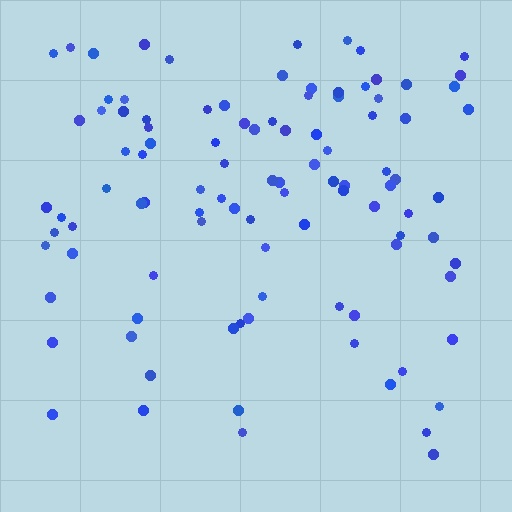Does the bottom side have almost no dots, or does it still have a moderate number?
Still a moderate number, just noticeably fewer than the top.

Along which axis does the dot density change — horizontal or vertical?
Vertical.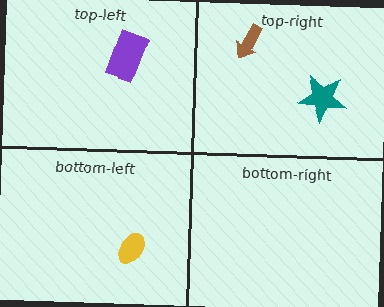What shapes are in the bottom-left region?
The yellow ellipse.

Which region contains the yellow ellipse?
The bottom-left region.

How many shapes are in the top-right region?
2.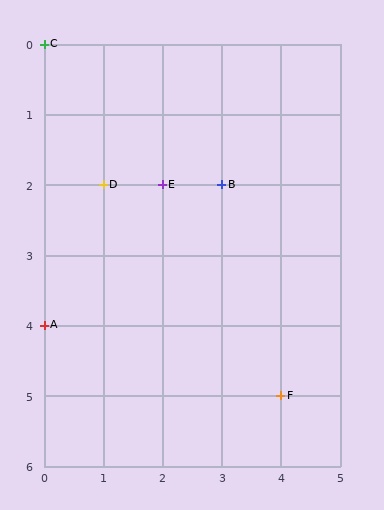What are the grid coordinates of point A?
Point A is at grid coordinates (0, 4).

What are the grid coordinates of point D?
Point D is at grid coordinates (1, 2).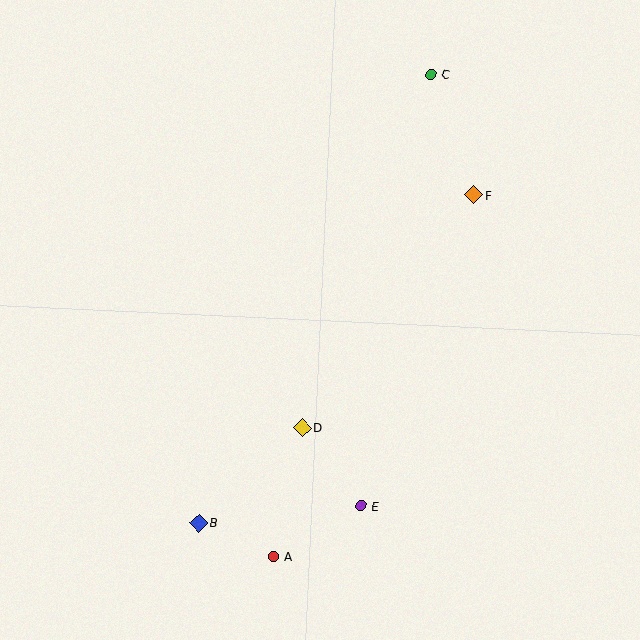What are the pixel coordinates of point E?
Point E is at (360, 506).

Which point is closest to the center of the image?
Point D at (302, 428) is closest to the center.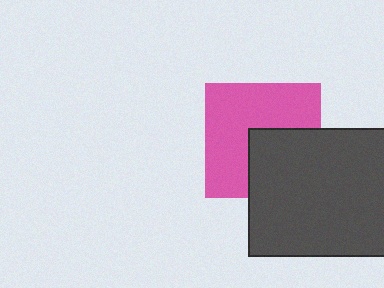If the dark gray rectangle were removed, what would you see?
You would see the complete pink square.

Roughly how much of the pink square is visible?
About half of it is visible (roughly 61%).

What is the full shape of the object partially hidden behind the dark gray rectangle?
The partially hidden object is a pink square.